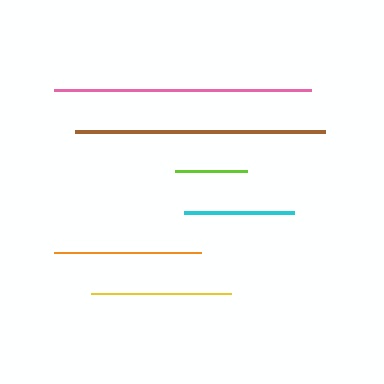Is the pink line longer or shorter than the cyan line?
The pink line is longer than the cyan line.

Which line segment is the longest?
The pink line is the longest at approximately 256 pixels.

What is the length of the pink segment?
The pink segment is approximately 256 pixels long.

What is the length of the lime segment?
The lime segment is approximately 72 pixels long.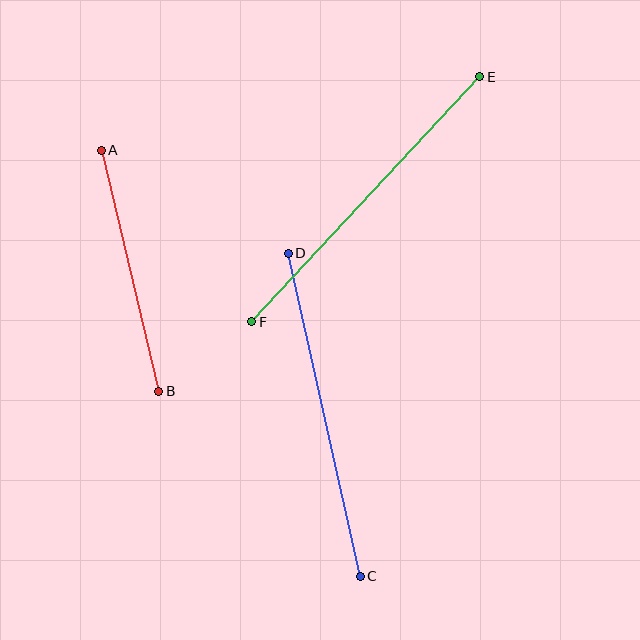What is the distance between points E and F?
The distance is approximately 335 pixels.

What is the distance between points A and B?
The distance is approximately 248 pixels.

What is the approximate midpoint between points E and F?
The midpoint is at approximately (366, 199) pixels.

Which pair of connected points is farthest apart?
Points E and F are farthest apart.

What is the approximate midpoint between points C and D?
The midpoint is at approximately (324, 415) pixels.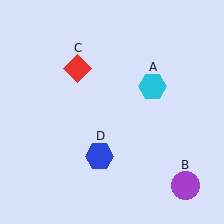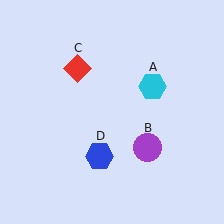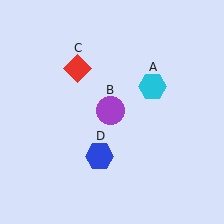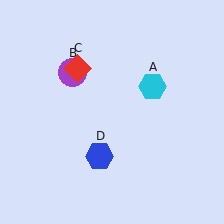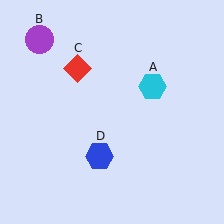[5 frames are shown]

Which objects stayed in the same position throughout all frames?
Cyan hexagon (object A) and red diamond (object C) and blue hexagon (object D) remained stationary.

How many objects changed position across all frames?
1 object changed position: purple circle (object B).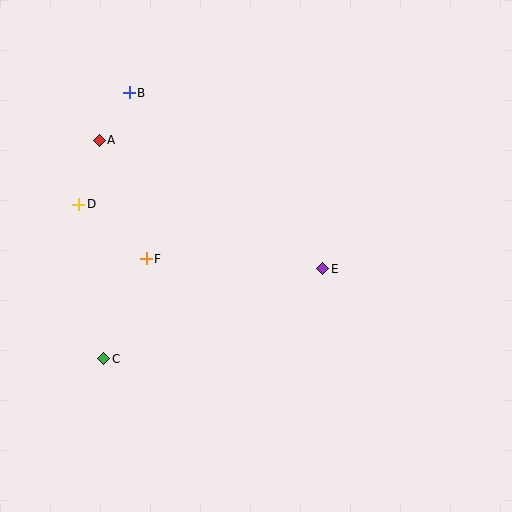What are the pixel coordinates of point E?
Point E is at (323, 269).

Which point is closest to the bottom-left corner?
Point C is closest to the bottom-left corner.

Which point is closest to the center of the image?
Point E at (323, 269) is closest to the center.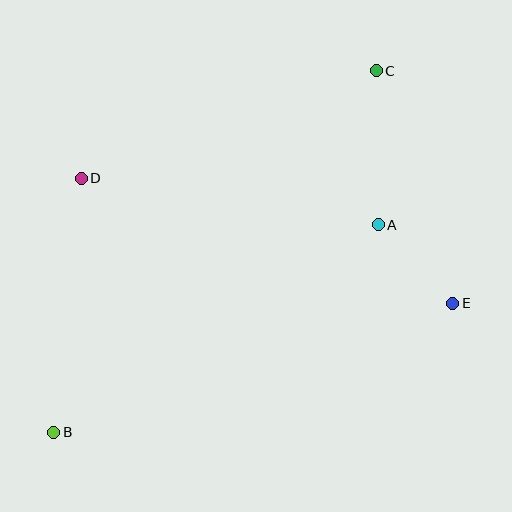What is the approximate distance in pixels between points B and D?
The distance between B and D is approximately 255 pixels.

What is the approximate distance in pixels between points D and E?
The distance between D and E is approximately 392 pixels.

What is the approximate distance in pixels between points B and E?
The distance between B and E is approximately 419 pixels.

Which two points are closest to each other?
Points A and E are closest to each other.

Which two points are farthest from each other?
Points B and C are farthest from each other.